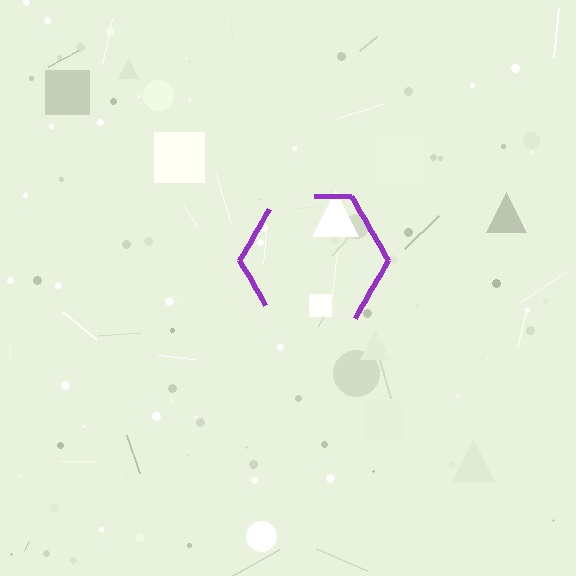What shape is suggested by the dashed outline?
The dashed outline suggests a hexagon.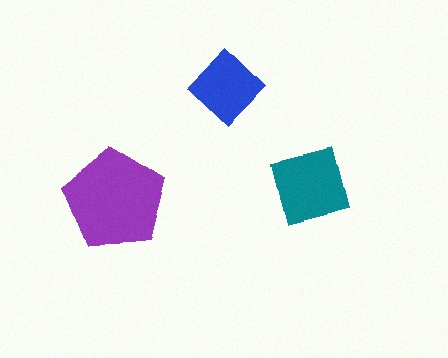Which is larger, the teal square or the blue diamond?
The teal square.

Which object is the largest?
The purple pentagon.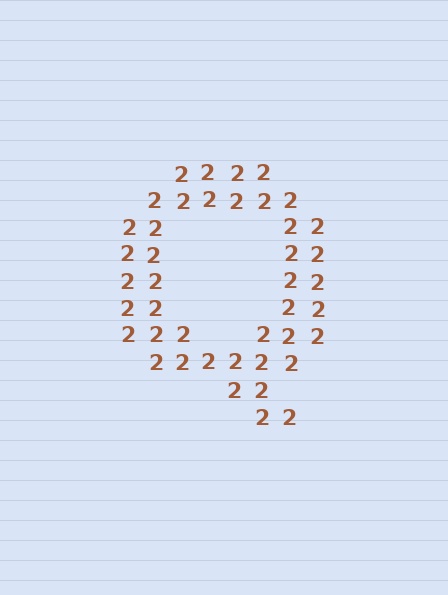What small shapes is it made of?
It is made of small digit 2's.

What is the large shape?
The large shape is the letter Q.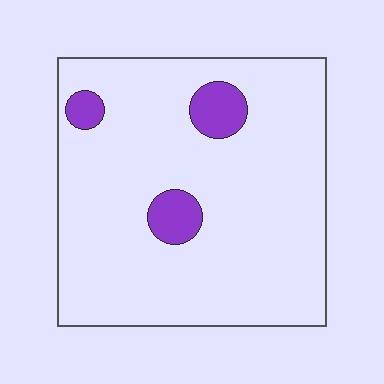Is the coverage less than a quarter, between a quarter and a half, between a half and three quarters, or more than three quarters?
Less than a quarter.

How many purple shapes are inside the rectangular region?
3.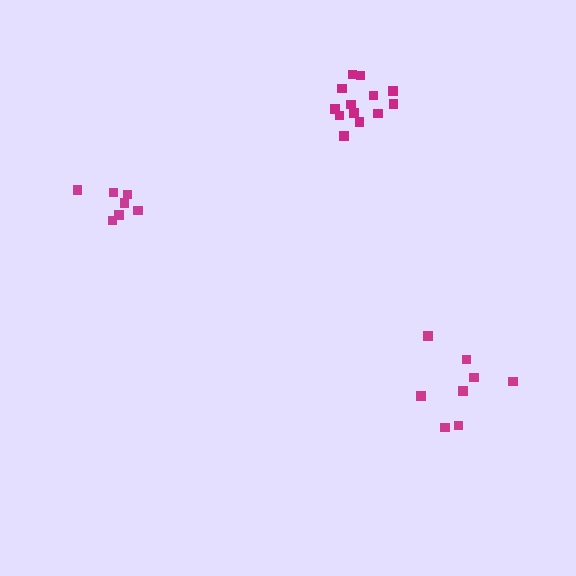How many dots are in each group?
Group 1: 8 dots, Group 2: 7 dots, Group 3: 13 dots (28 total).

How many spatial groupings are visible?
There are 3 spatial groupings.